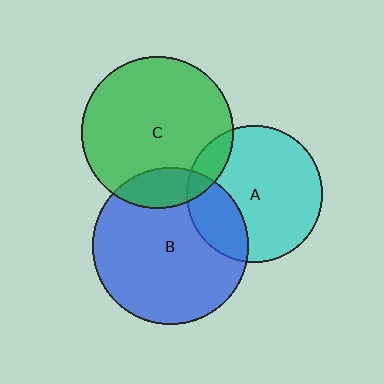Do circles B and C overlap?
Yes.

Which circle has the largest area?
Circle B (blue).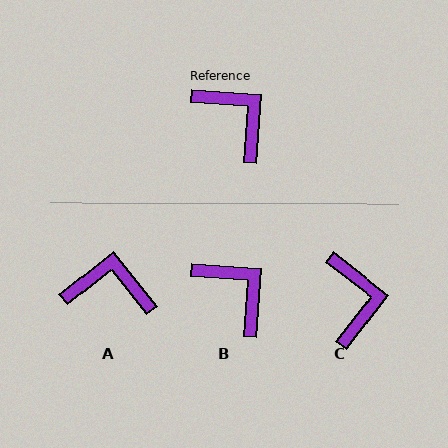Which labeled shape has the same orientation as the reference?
B.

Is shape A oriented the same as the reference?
No, it is off by about 43 degrees.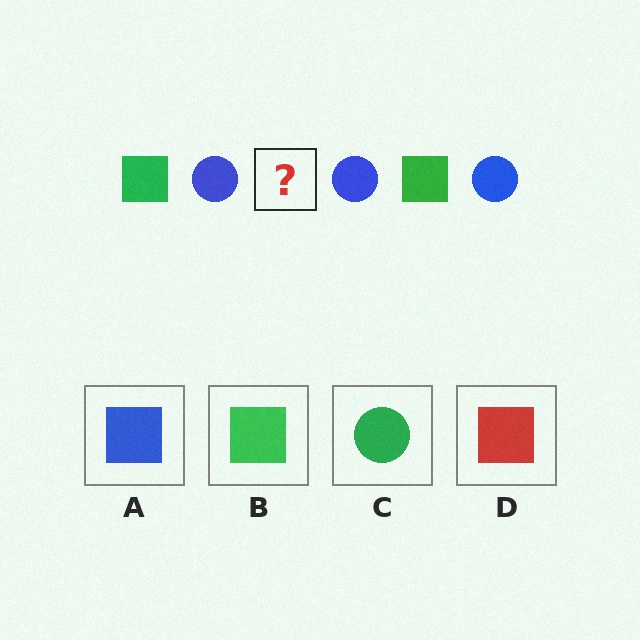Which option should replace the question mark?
Option B.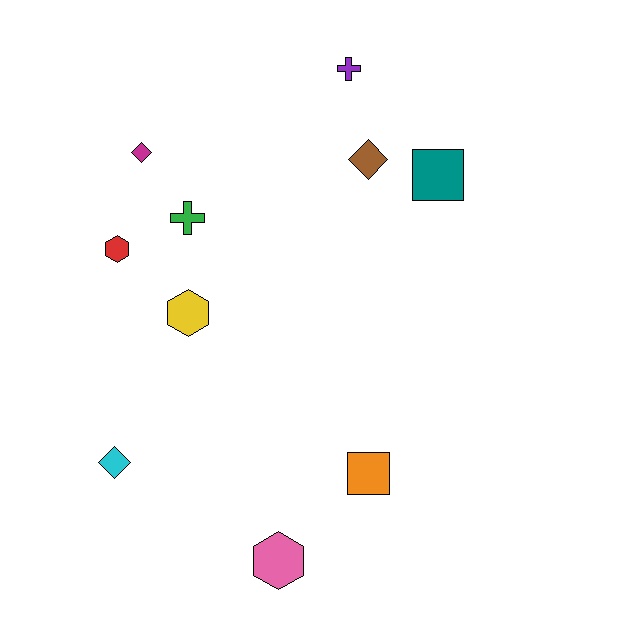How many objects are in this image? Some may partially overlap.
There are 10 objects.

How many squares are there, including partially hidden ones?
There are 2 squares.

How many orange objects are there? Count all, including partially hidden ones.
There is 1 orange object.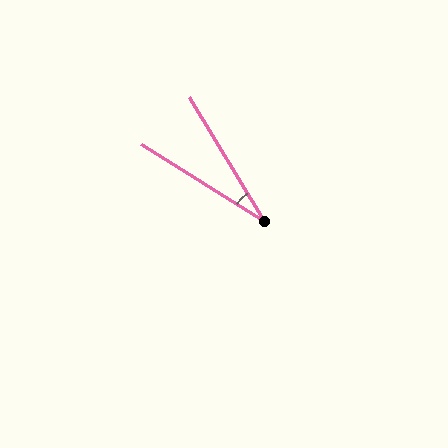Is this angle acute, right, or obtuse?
It is acute.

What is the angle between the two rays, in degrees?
Approximately 27 degrees.